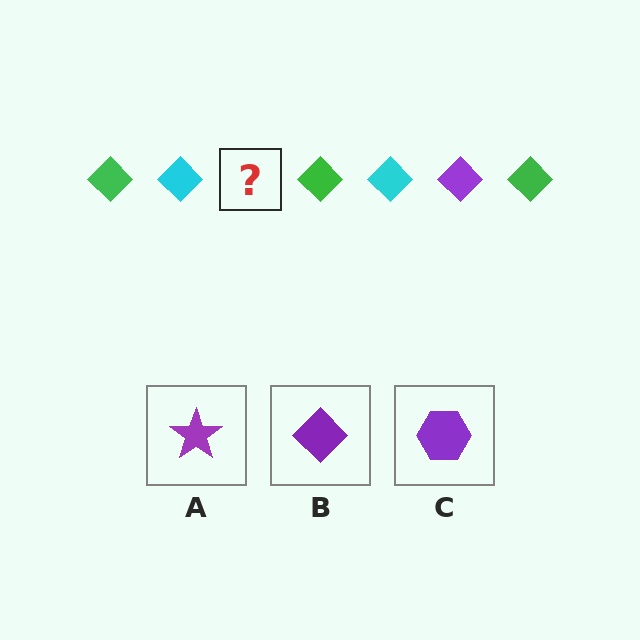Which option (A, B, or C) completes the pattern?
B.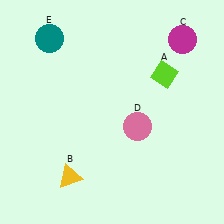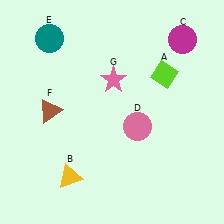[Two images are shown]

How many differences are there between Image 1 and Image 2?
There are 2 differences between the two images.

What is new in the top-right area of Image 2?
A pink star (G) was added in the top-right area of Image 2.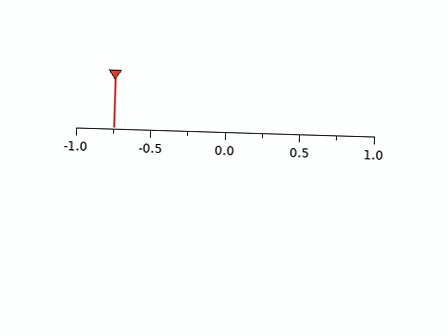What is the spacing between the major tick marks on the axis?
The major ticks are spaced 0.5 apart.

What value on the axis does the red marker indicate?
The marker indicates approximately -0.75.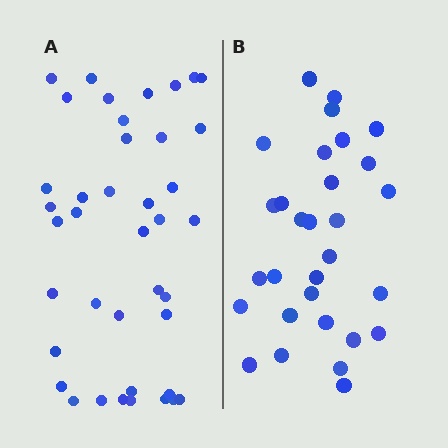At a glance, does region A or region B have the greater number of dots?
Region A (the left region) has more dots.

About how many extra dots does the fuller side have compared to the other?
Region A has roughly 10 or so more dots than region B.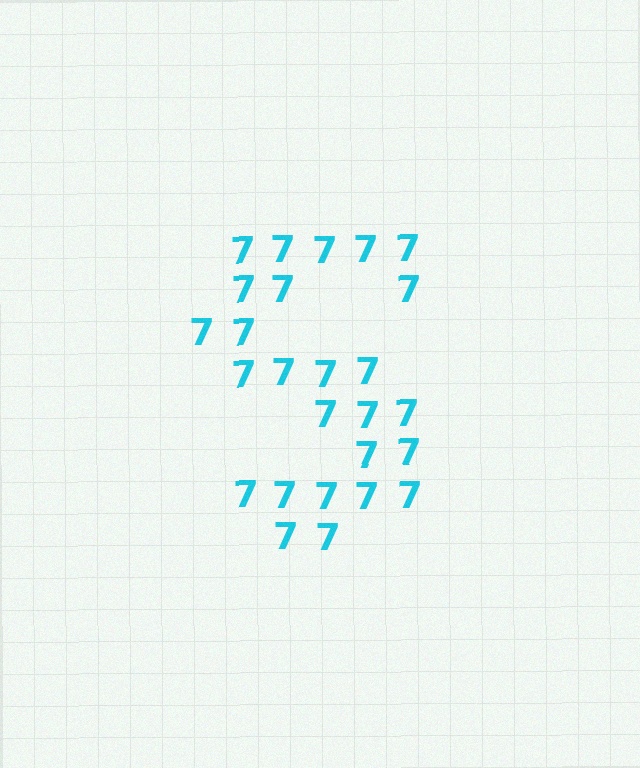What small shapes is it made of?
It is made of small digit 7's.